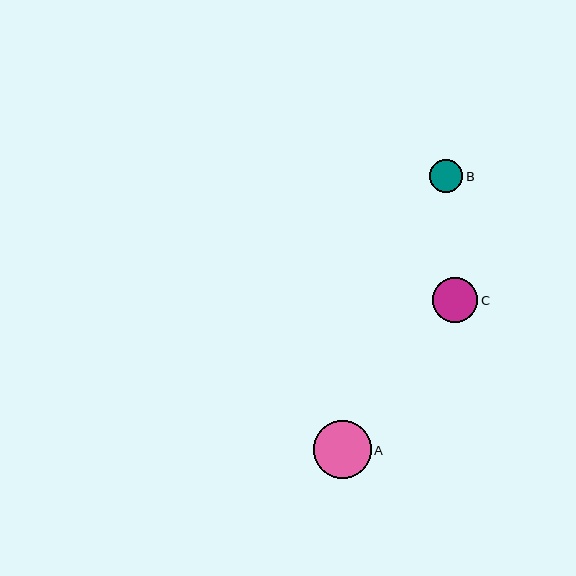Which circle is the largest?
Circle A is the largest with a size of approximately 57 pixels.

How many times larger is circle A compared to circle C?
Circle A is approximately 1.3 times the size of circle C.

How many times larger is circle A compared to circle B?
Circle A is approximately 1.7 times the size of circle B.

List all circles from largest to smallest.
From largest to smallest: A, C, B.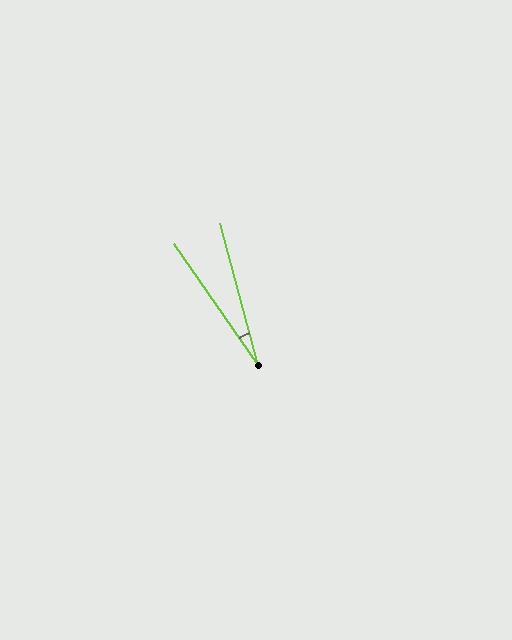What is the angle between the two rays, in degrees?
Approximately 20 degrees.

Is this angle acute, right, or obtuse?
It is acute.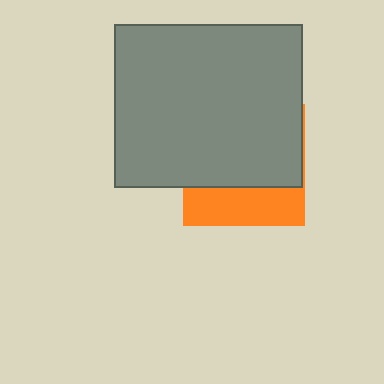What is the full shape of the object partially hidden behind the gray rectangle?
The partially hidden object is an orange square.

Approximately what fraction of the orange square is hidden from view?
Roughly 68% of the orange square is hidden behind the gray rectangle.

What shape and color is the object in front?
The object in front is a gray rectangle.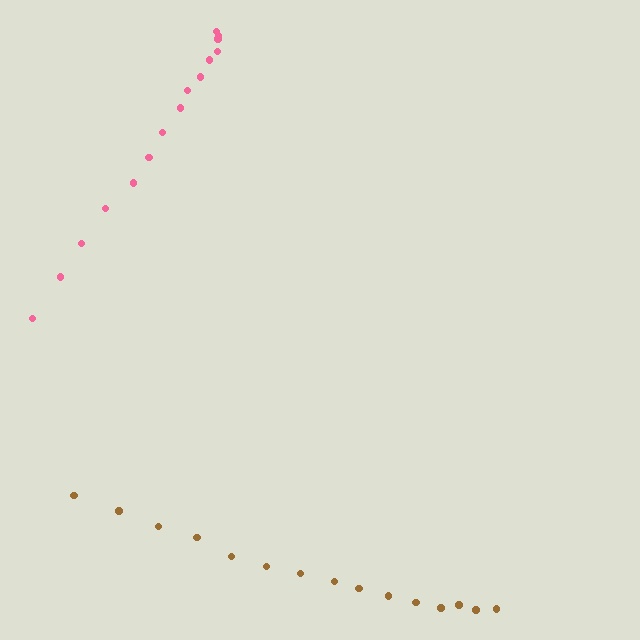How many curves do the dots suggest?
There are 2 distinct paths.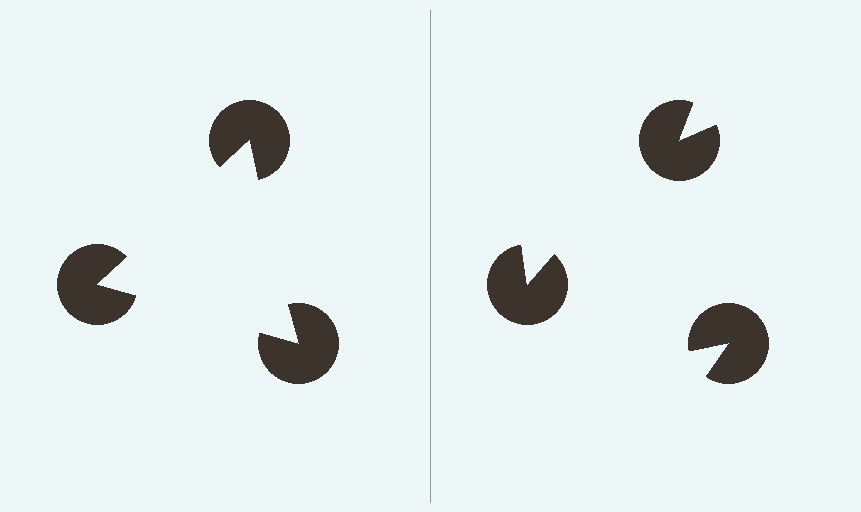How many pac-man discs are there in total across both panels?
6 — 3 on each side.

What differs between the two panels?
The pac-man discs are positioned identically on both sides; only the wedge orientations differ. On the left they align to a triangle; on the right they are misaligned.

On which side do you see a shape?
An illusory triangle appears on the left side. On the right side the wedge cuts are rotated, so no coherent shape forms.